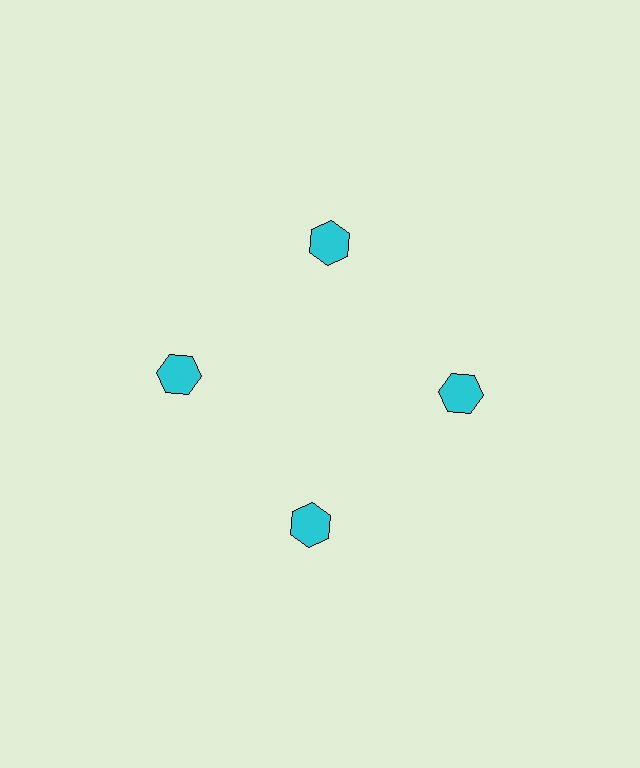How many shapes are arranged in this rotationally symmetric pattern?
There are 4 shapes, arranged in 4 groups of 1.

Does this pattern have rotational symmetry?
Yes, this pattern has 4-fold rotational symmetry. It looks the same after rotating 90 degrees around the center.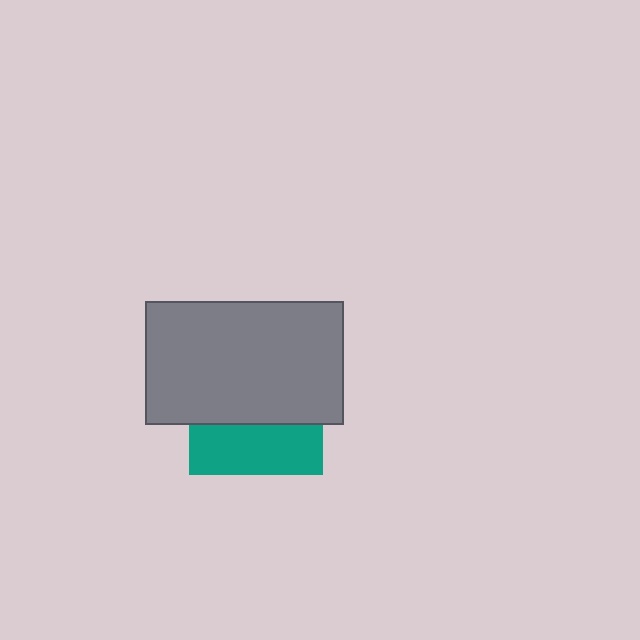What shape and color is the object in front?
The object in front is a gray rectangle.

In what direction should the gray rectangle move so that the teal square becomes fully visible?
The gray rectangle should move up. That is the shortest direction to clear the overlap and leave the teal square fully visible.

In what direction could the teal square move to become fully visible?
The teal square could move down. That would shift it out from behind the gray rectangle entirely.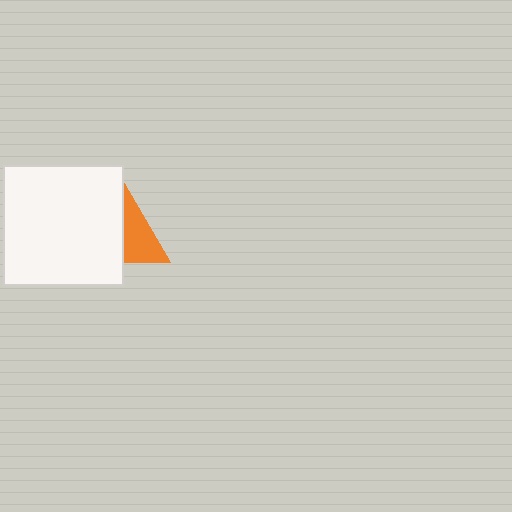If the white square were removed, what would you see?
You would see the complete orange triangle.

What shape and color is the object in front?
The object in front is a white square.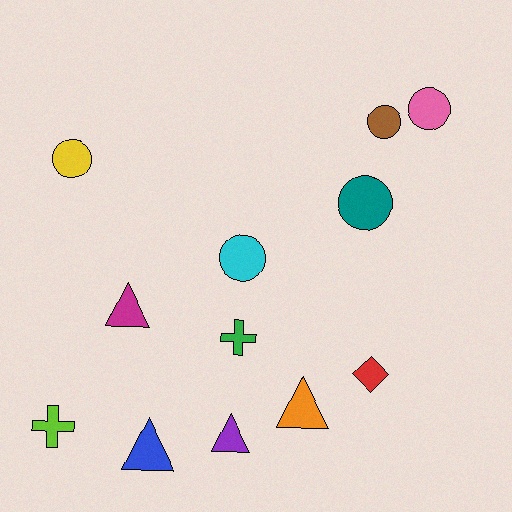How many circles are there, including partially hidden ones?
There are 5 circles.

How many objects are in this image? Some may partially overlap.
There are 12 objects.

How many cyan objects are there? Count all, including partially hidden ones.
There is 1 cyan object.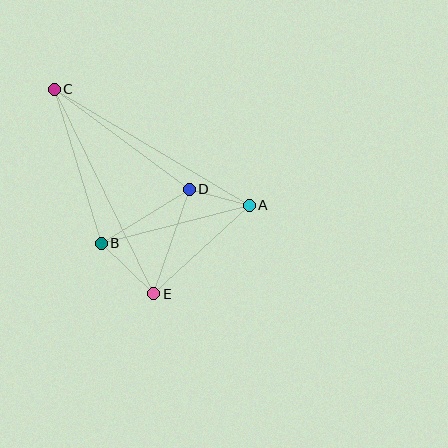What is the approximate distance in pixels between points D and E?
The distance between D and E is approximately 110 pixels.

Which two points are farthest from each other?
Points C and E are farthest from each other.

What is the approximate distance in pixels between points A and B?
The distance between A and B is approximately 153 pixels.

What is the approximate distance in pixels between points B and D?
The distance between B and D is approximately 103 pixels.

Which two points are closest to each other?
Points A and D are closest to each other.